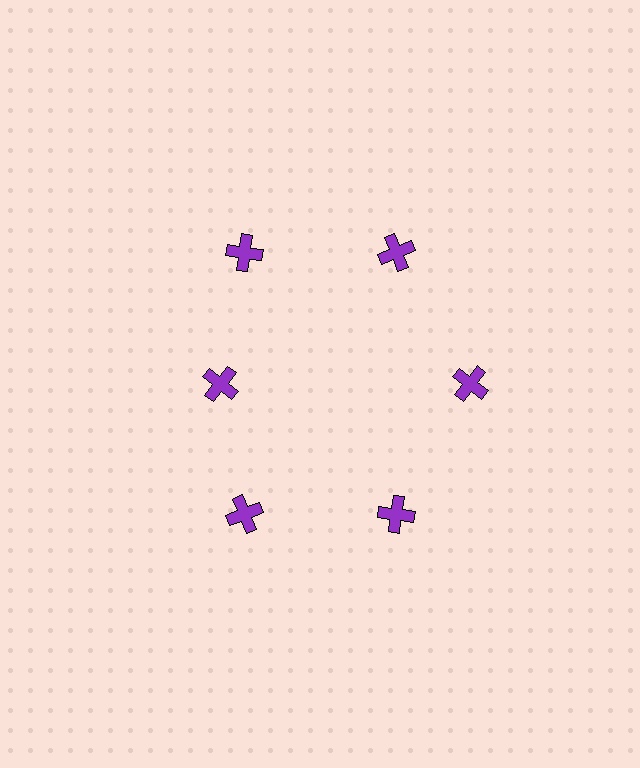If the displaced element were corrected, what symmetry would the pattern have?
It would have 6-fold rotational symmetry — the pattern would map onto itself every 60 degrees.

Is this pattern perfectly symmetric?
No. The 6 purple crosses are arranged in a ring, but one element near the 9 o'clock position is pulled inward toward the center, breaking the 6-fold rotational symmetry.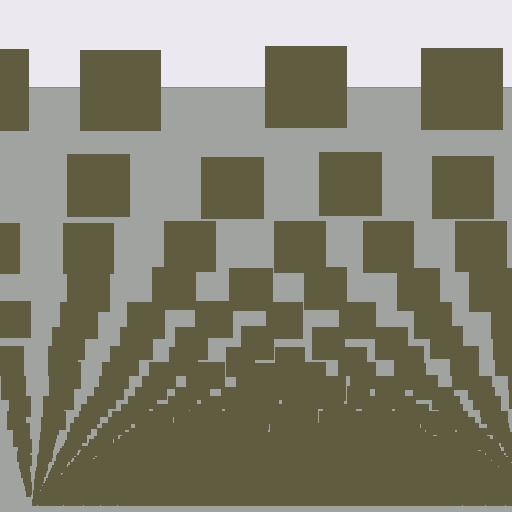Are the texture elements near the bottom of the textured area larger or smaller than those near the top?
Smaller. The gradient is inverted — elements near the bottom are smaller and denser.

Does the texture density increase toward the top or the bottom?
Density increases toward the bottom.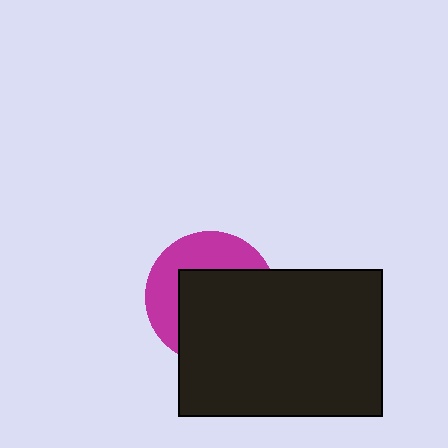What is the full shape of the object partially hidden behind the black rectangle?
The partially hidden object is a magenta circle.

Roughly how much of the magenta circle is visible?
A small part of it is visible (roughly 40%).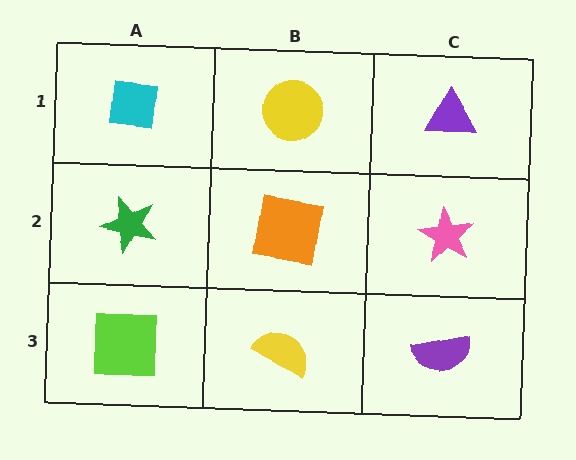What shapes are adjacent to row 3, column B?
An orange square (row 2, column B), a lime square (row 3, column A), a purple semicircle (row 3, column C).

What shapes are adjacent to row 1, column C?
A pink star (row 2, column C), a yellow circle (row 1, column B).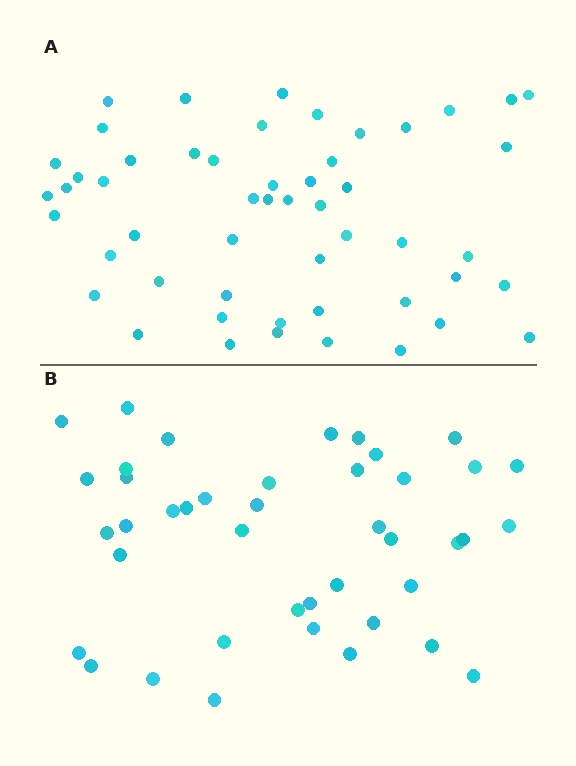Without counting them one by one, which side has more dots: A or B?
Region A (the top region) has more dots.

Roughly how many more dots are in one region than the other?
Region A has roughly 10 or so more dots than region B.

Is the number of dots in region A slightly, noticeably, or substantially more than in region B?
Region A has only slightly more — the two regions are fairly close. The ratio is roughly 1.2 to 1.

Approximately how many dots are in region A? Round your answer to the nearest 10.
About 50 dots. (The exact count is 52, which rounds to 50.)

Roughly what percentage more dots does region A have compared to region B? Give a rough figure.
About 25% more.